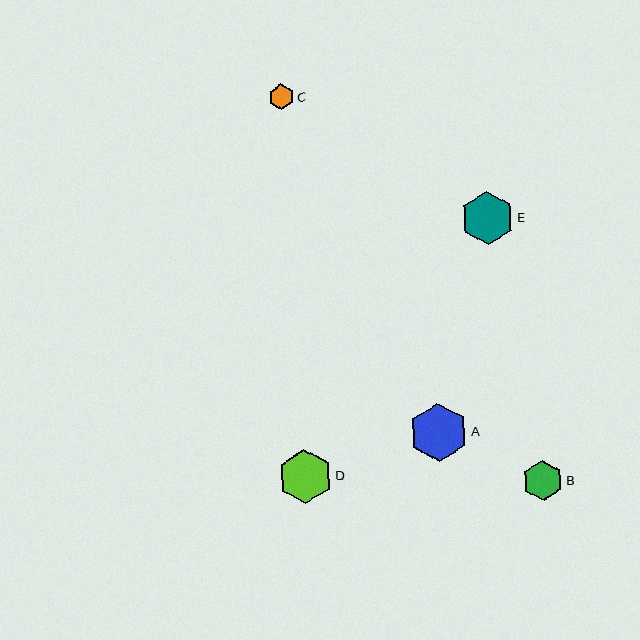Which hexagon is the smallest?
Hexagon C is the smallest with a size of approximately 25 pixels.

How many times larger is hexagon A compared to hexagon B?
Hexagon A is approximately 1.5 times the size of hexagon B.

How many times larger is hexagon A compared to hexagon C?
Hexagon A is approximately 2.3 times the size of hexagon C.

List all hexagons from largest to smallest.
From largest to smallest: A, D, E, B, C.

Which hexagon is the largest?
Hexagon A is the largest with a size of approximately 58 pixels.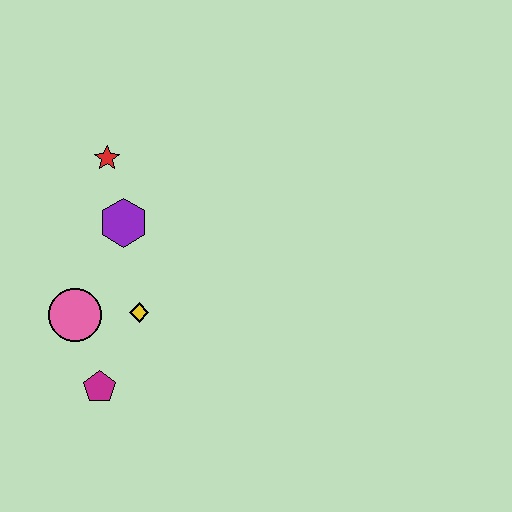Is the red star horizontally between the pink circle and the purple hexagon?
Yes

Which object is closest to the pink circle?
The yellow diamond is closest to the pink circle.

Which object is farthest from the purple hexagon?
The magenta pentagon is farthest from the purple hexagon.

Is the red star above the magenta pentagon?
Yes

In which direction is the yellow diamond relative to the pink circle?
The yellow diamond is to the right of the pink circle.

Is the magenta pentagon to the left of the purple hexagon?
Yes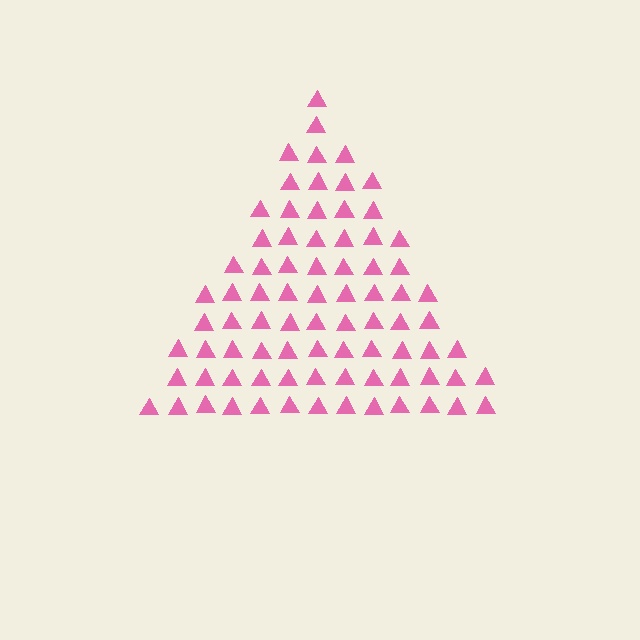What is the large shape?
The large shape is a triangle.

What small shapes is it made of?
It is made of small triangles.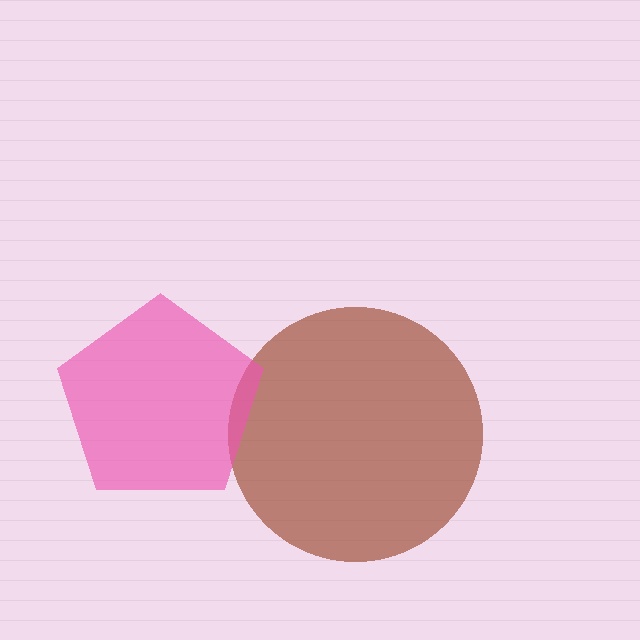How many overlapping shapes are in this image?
There are 2 overlapping shapes in the image.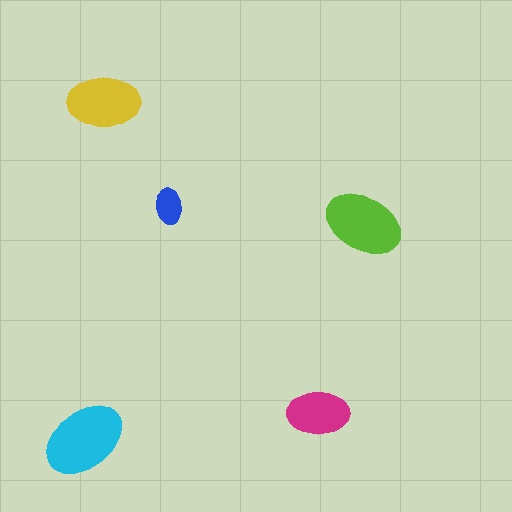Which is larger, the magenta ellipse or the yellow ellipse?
The yellow one.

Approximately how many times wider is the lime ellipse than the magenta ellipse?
About 1.5 times wider.